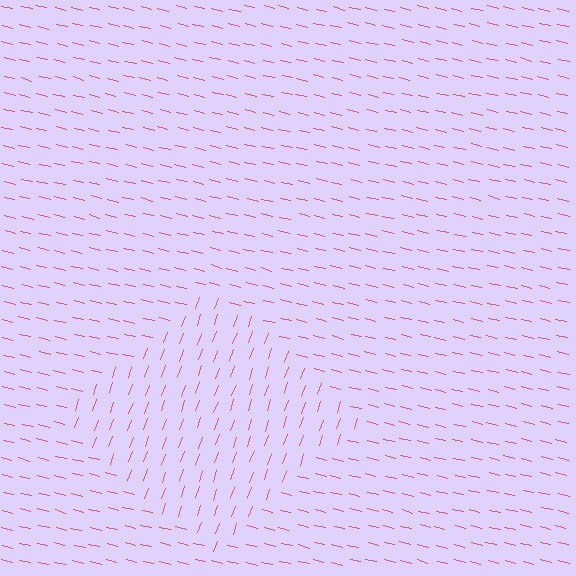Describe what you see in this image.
The image is filled with small pink line segments. A diamond region in the image has lines oriented differently from the surrounding lines, creating a visible texture boundary.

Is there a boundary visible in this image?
Yes, there is a texture boundary formed by a change in line orientation.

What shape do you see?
I see a diamond.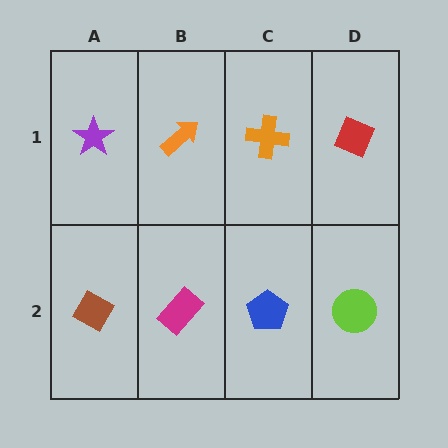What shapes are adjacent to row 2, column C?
An orange cross (row 1, column C), a magenta rectangle (row 2, column B), a lime circle (row 2, column D).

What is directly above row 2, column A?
A purple star.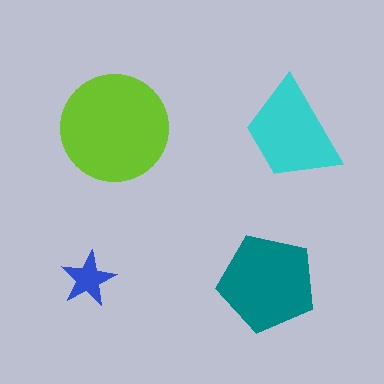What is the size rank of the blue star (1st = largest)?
4th.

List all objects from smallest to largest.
The blue star, the cyan trapezoid, the teal pentagon, the lime circle.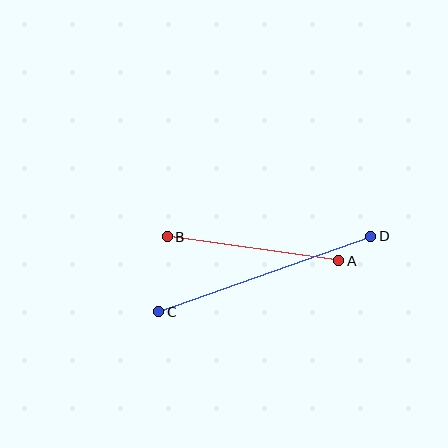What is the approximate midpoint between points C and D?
The midpoint is at approximately (265, 274) pixels.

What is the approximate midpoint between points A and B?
The midpoint is at approximately (253, 249) pixels.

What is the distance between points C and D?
The distance is approximately 225 pixels.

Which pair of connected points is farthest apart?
Points C and D are farthest apart.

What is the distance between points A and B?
The distance is approximately 173 pixels.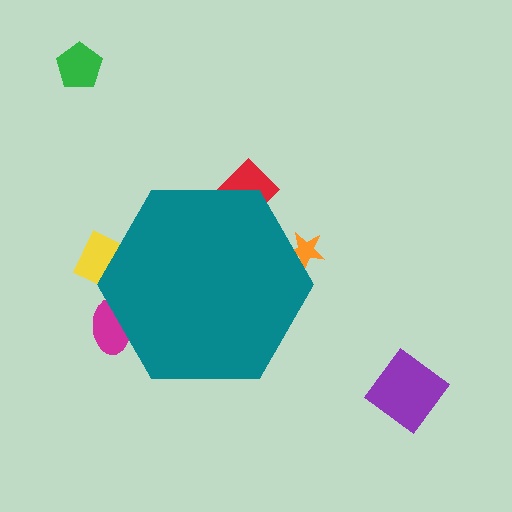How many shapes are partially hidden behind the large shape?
4 shapes are partially hidden.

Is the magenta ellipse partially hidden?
Yes, the magenta ellipse is partially hidden behind the teal hexagon.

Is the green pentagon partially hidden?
No, the green pentagon is fully visible.